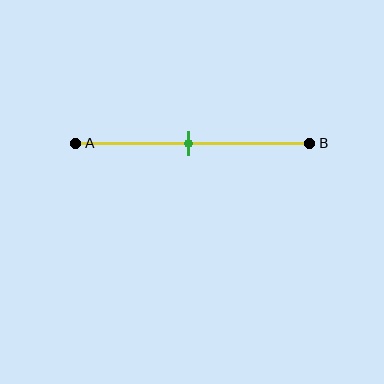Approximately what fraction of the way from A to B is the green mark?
The green mark is approximately 50% of the way from A to B.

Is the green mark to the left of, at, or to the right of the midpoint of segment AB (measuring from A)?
The green mark is approximately at the midpoint of segment AB.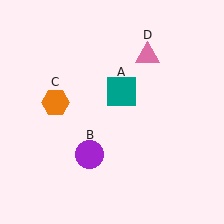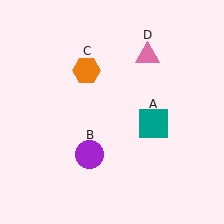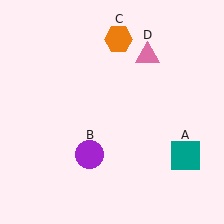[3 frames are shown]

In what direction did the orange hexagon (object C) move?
The orange hexagon (object C) moved up and to the right.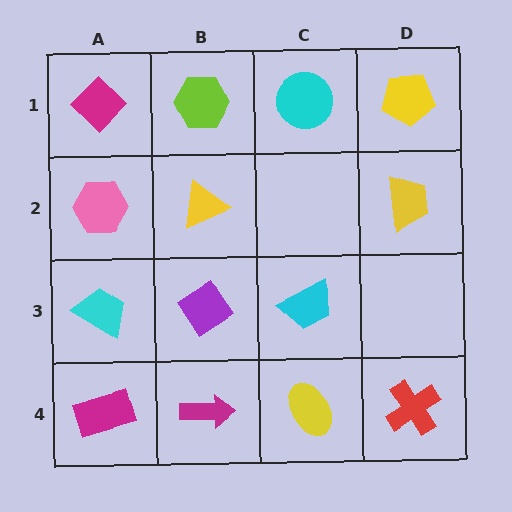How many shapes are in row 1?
4 shapes.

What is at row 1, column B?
A lime hexagon.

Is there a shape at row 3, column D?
No, that cell is empty.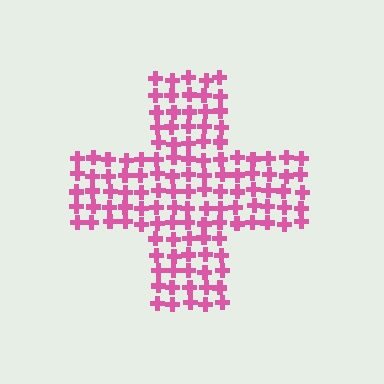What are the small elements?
The small elements are crosses.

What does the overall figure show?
The overall figure shows a cross.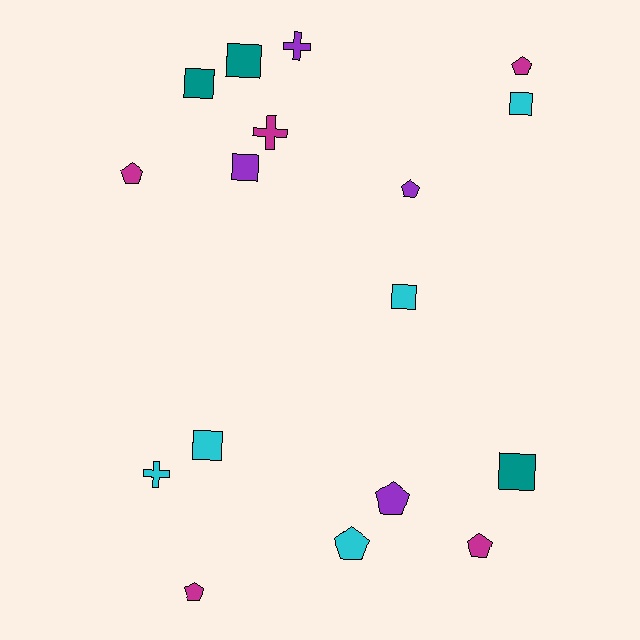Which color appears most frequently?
Cyan, with 5 objects.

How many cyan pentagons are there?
There is 1 cyan pentagon.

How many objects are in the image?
There are 17 objects.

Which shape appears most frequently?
Pentagon, with 7 objects.